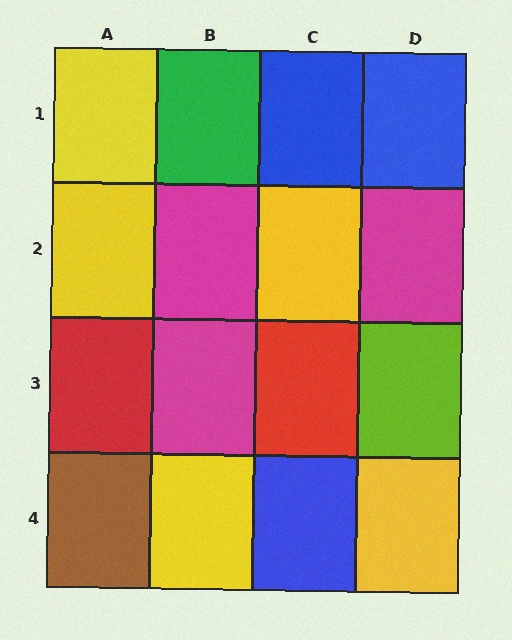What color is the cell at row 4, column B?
Yellow.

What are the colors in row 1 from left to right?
Yellow, green, blue, blue.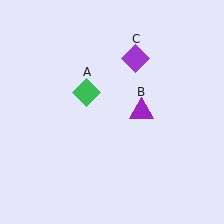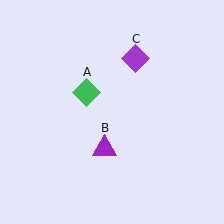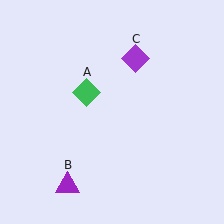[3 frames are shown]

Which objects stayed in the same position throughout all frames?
Green diamond (object A) and purple diamond (object C) remained stationary.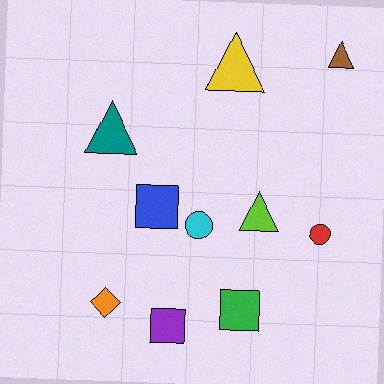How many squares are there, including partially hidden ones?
There are 3 squares.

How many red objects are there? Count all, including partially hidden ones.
There is 1 red object.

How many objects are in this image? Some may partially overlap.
There are 10 objects.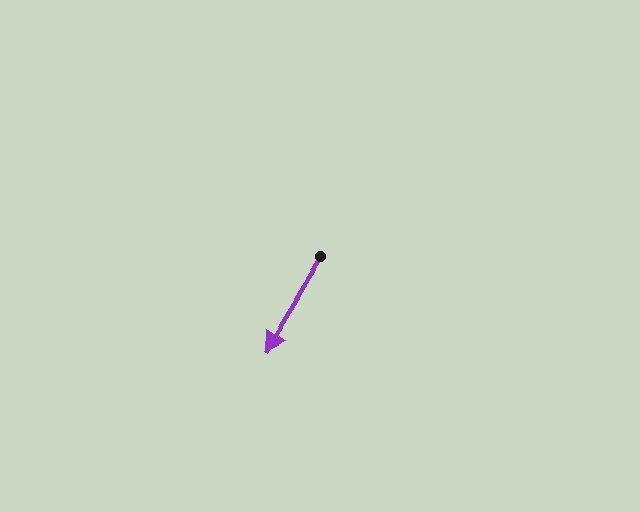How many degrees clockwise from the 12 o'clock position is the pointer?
Approximately 211 degrees.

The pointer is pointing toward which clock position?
Roughly 7 o'clock.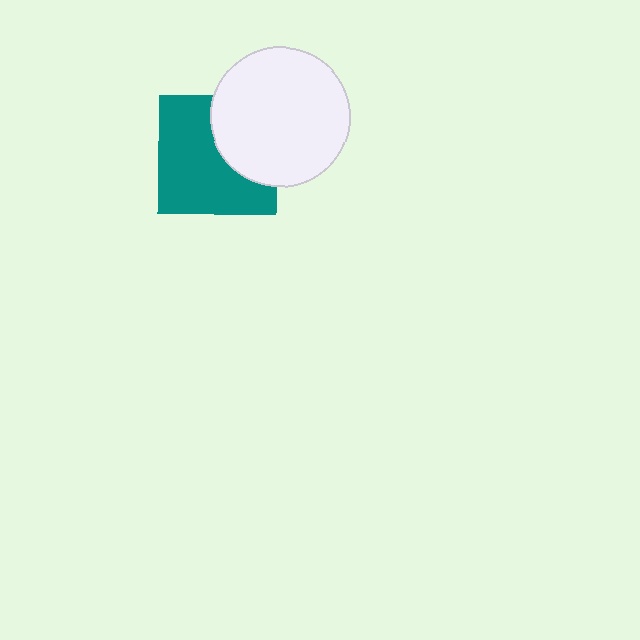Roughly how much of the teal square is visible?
About half of it is visible (roughly 64%).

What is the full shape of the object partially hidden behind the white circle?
The partially hidden object is a teal square.